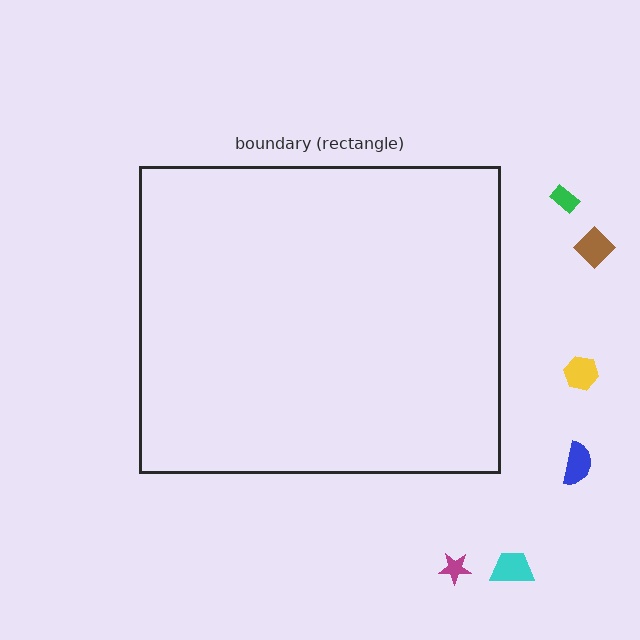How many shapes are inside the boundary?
0 inside, 6 outside.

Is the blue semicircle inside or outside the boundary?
Outside.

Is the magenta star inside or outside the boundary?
Outside.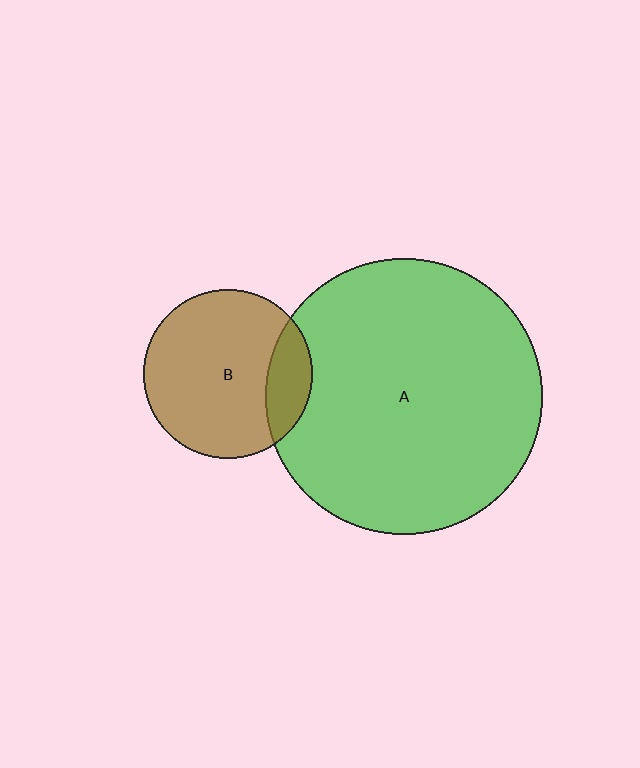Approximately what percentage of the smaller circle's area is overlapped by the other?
Approximately 20%.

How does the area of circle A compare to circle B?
Approximately 2.7 times.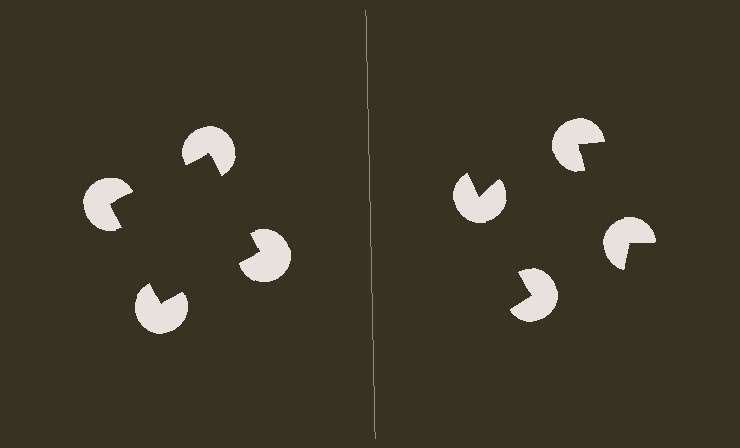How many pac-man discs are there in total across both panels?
8 — 4 on each side.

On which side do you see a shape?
An illusory square appears on the left side. On the right side the wedge cuts are rotated, so no coherent shape forms.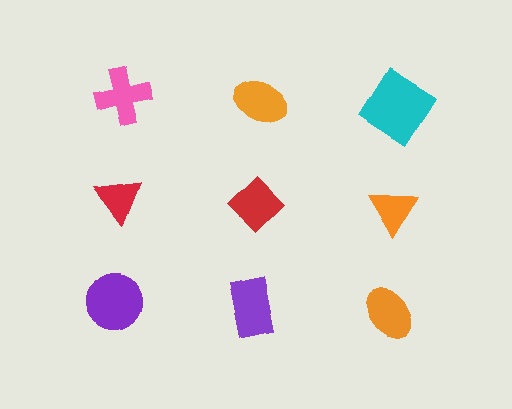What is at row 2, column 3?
An orange triangle.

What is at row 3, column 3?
An orange ellipse.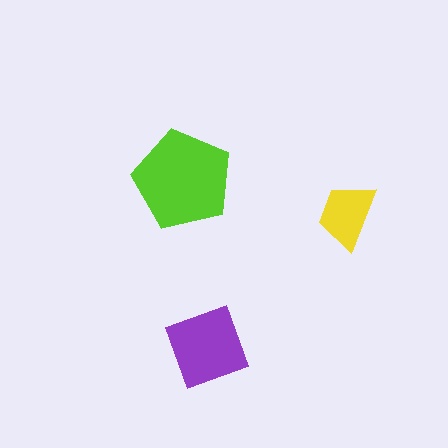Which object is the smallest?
The yellow trapezoid.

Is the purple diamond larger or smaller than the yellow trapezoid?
Larger.